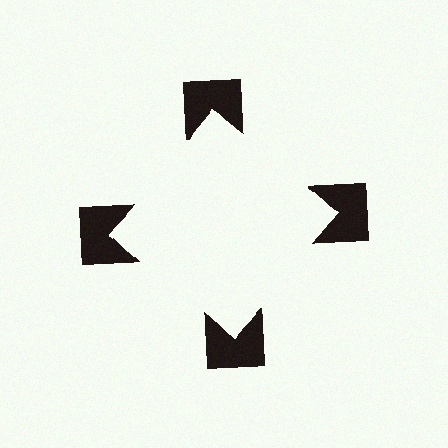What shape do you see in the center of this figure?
An illusory square — its edges are inferred from the aligned wedge cuts in the notched squares, not physically drawn.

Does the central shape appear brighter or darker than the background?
It typically appears slightly brighter than the background, even though no actual brightness change is drawn.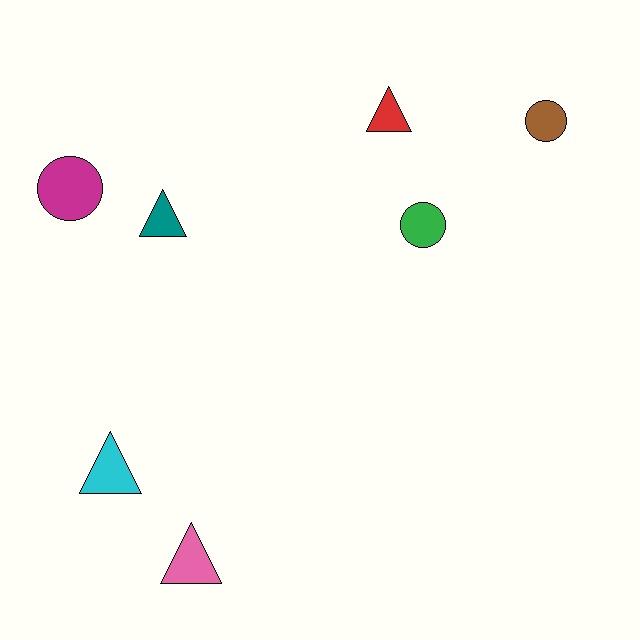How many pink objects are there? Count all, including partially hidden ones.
There is 1 pink object.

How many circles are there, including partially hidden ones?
There are 3 circles.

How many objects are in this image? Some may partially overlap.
There are 7 objects.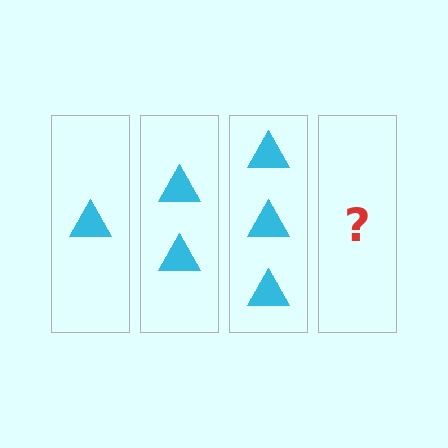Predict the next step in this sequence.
The next step is 4 triangles.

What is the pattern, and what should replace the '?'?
The pattern is that each step adds one more triangle. The '?' should be 4 triangles.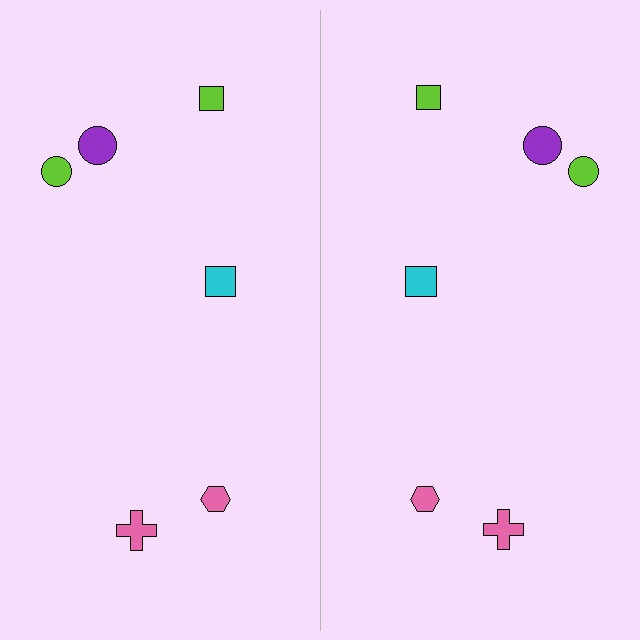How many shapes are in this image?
There are 12 shapes in this image.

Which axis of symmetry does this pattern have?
The pattern has a vertical axis of symmetry running through the center of the image.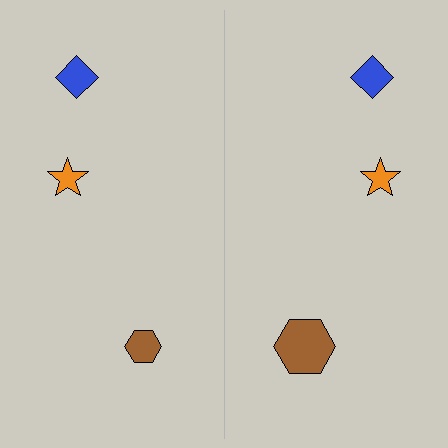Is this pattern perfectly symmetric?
No, the pattern is not perfectly symmetric. The brown hexagon on the right side has a different size than its mirror counterpart.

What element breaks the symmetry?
The brown hexagon on the right side has a different size than its mirror counterpart.